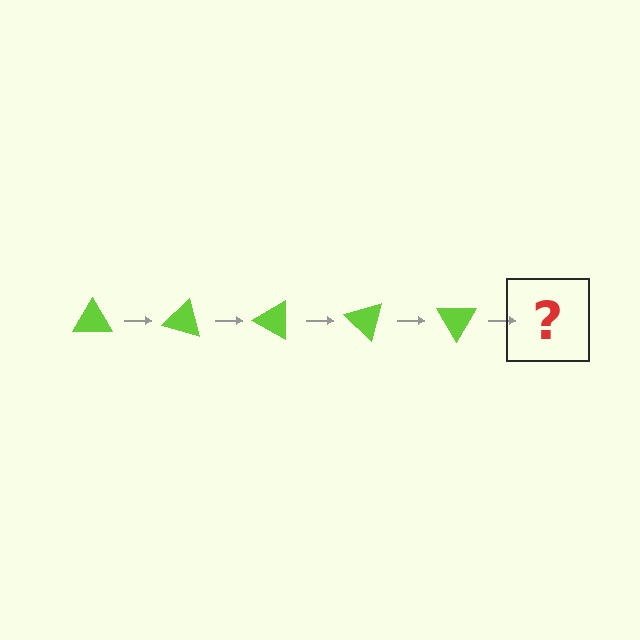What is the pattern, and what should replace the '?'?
The pattern is that the triangle rotates 15 degrees each step. The '?' should be a lime triangle rotated 75 degrees.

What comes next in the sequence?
The next element should be a lime triangle rotated 75 degrees.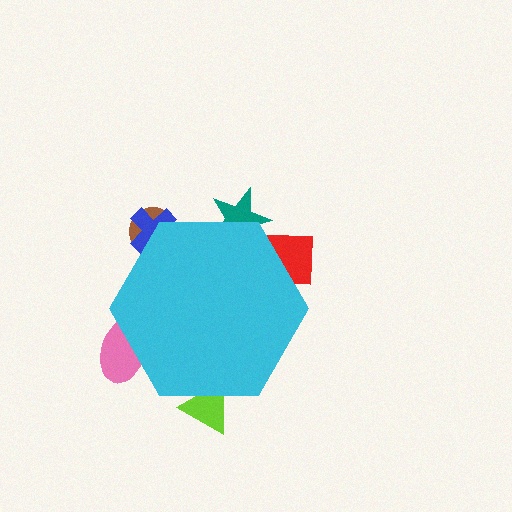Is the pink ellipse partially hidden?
Yes, the pink ellipse is partially hidden behind the cyan hexagon.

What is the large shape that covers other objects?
A cyan hexagon.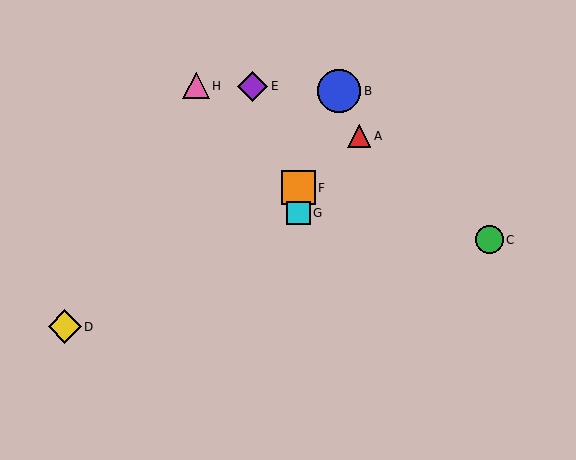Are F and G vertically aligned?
Yes, both are at x≈298.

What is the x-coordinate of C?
Object C is at x≈489.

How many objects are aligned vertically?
2 objects (F, G) are aligned vertically.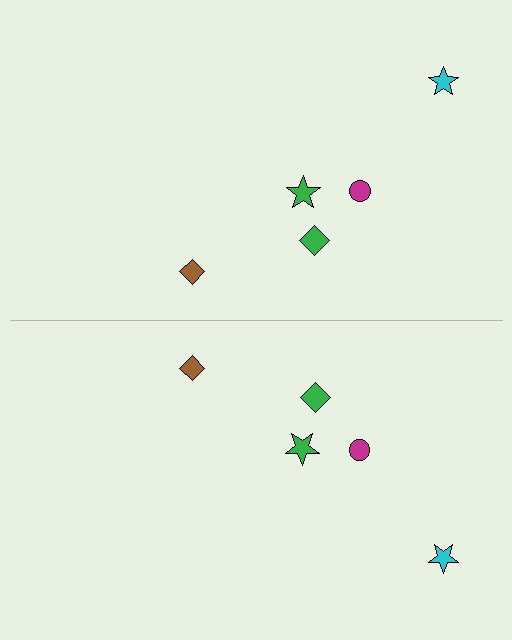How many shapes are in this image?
There are 10 shapes in this image.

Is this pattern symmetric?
Yes, this pattern has bilateral (reflection) symmetry.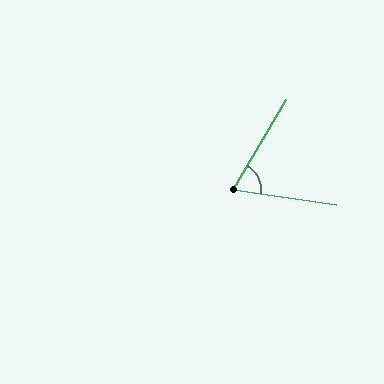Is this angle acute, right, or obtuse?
It is acute.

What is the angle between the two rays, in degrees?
Approximately 68 degrees.